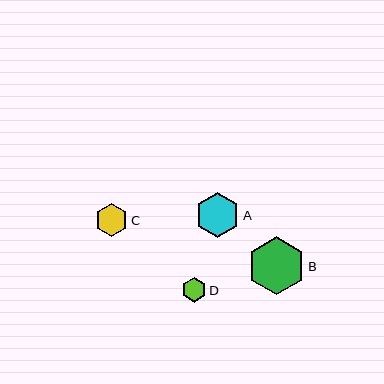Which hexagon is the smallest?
Hexagon D is the smallest with a size of approximately 24 pixels.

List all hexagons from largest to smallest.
From largest to smallest: B, A, C, D.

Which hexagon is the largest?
Hexagon B is the largest with a size of approximately 58 pixels.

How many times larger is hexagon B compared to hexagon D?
Hexagon B is approximately 2.4 times the size of hexagon D.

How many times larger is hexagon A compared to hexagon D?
Hexagon A is approximately 1.8 times the size of hexagon D.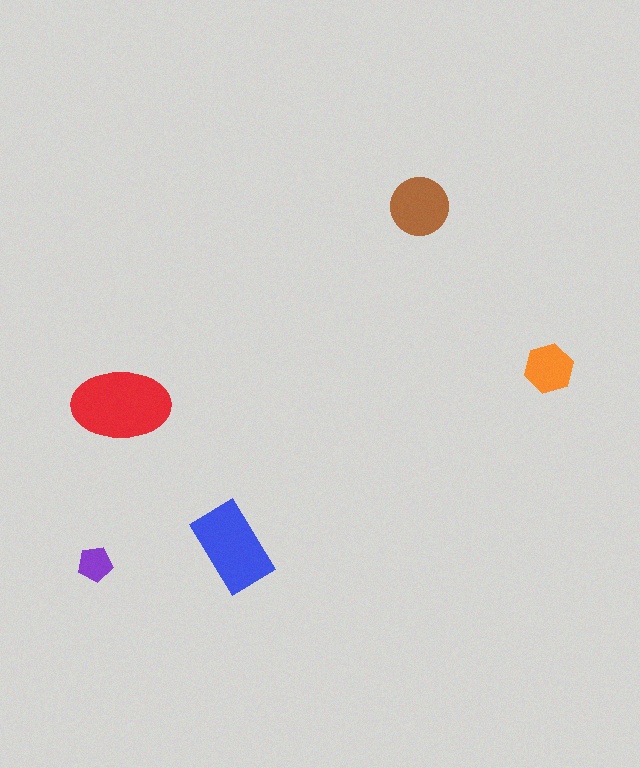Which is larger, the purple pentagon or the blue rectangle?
The blue rectangle.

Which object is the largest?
The red ellipse.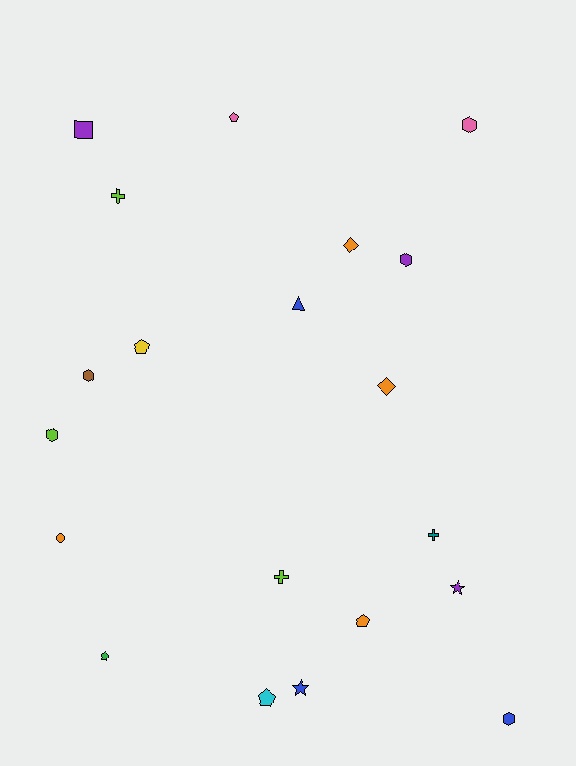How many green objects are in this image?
There is 1 green object.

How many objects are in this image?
There are 20 objects.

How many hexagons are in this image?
There are 5 hexagons.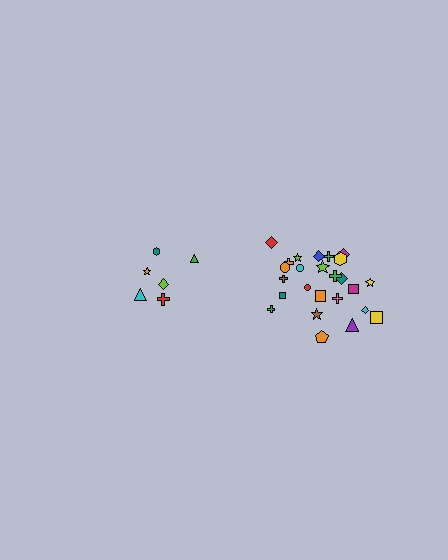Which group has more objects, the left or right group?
The right group.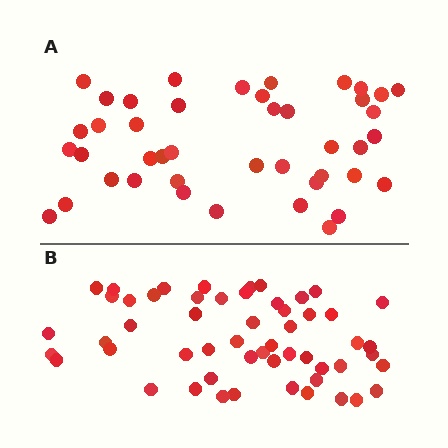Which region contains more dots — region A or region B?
Region B (the bottom region) has more dots.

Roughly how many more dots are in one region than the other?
Region B has roughly 12 or so more dots than region A.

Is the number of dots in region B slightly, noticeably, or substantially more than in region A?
Region B has noticeably more, but not dramatically so. The ratio is roughly 1.3 to 1.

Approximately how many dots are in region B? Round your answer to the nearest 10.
About 50 dots. (The exact count is 54, which rounds to 50.)